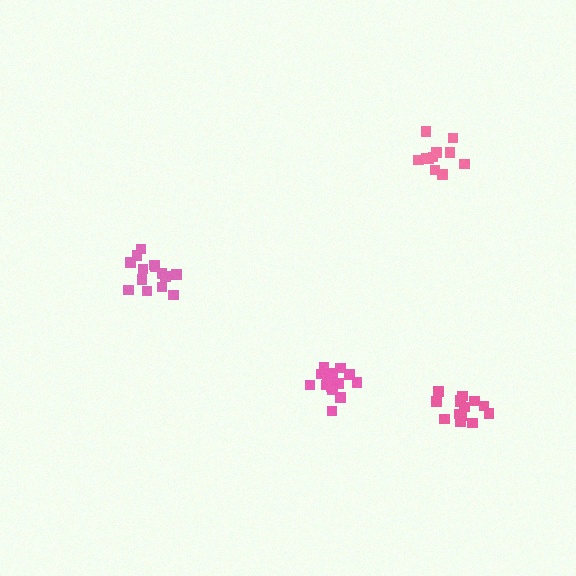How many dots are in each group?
Group 1: 14 dots, Group 2: 16 dots, Group 3: 14 dots, Group 4: 11 dots (55 total).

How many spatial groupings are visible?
There are 4 spatial groupings.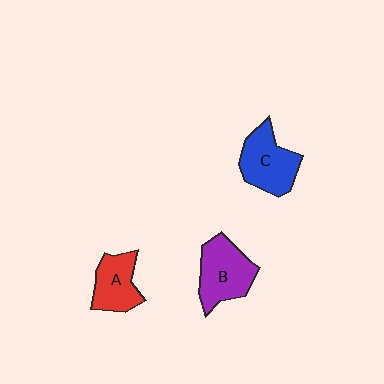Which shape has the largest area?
Shape B (purple).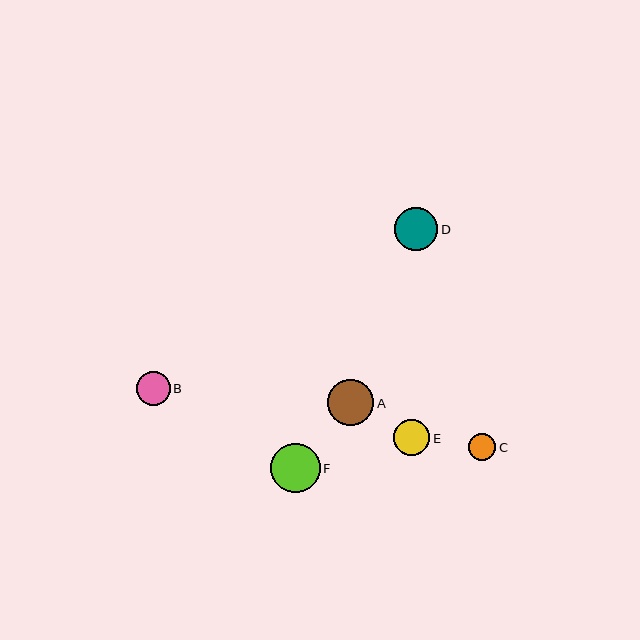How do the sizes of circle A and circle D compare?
Circle A and circle D are approximately the same size.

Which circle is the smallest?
Circle C is the smallest with a size of approximately 27 pixels.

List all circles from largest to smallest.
From largest to smallest: F, A, D, E, B, C.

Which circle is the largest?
Circle F is the largest with a size of approximately 50 pixels.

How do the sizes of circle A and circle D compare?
Circle A and circle D are approximately the same size.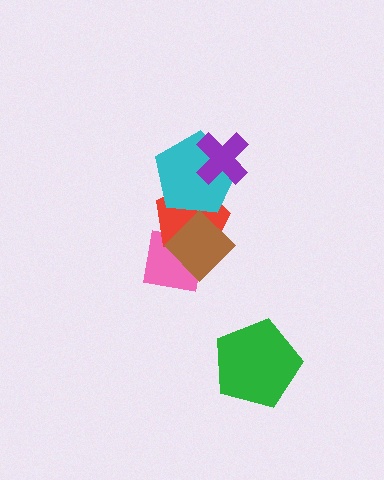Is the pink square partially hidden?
Yes, it is partially covered by another shape.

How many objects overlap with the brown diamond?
3 objects overlap with the brown diamond.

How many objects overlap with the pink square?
2 objects overlap with the pink square.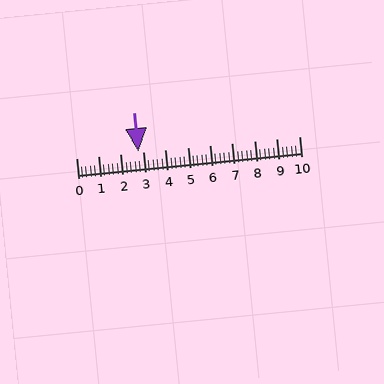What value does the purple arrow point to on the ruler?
The purple arrow points to approximately 2.8.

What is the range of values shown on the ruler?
The ruler shows values from 0 to 10.